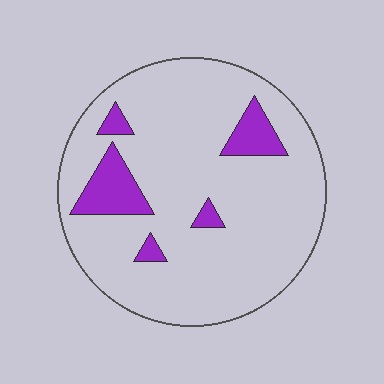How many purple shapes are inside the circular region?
5.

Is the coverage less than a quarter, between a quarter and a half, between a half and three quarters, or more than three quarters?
Less than a quarter.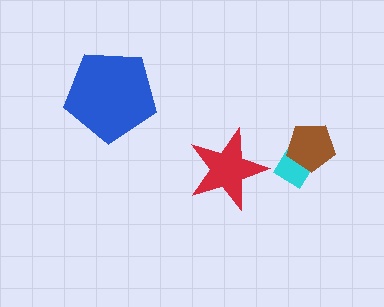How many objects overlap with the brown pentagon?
1 object overlaps with the brown pentagon.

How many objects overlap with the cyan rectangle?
1 object overlaps with the cyan rectangle.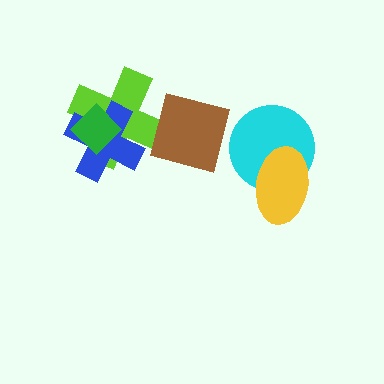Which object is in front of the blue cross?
The green diamond is in front of the blue cross.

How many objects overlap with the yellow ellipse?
1 object overlaps with the yellow ellipse.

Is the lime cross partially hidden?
Yes, it is partially covered by another shape.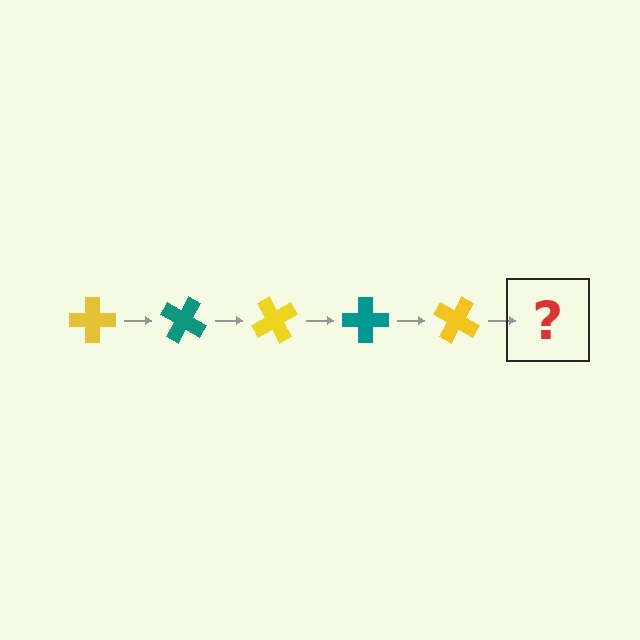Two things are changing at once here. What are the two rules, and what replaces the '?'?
The two rules are that it rotates 30 degrees each step and the color cycles through yellow and teal. The '?' should be a teal cross, rotated 150 degrees from the start.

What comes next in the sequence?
The next element should be a teal cross, rotated 150 degrees from the start.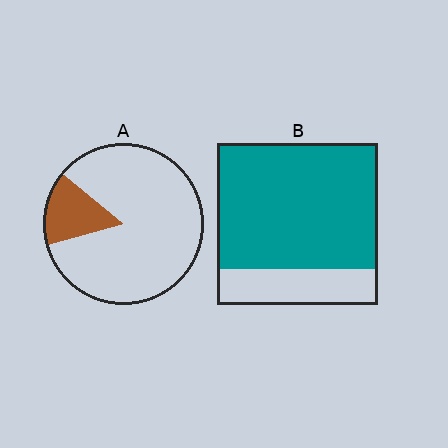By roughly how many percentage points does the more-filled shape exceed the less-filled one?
By roughly 65 percentage points (B over A).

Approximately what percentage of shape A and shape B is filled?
A is approximately 15% and B is approximately 80%.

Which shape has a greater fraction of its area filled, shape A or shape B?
Shape B.